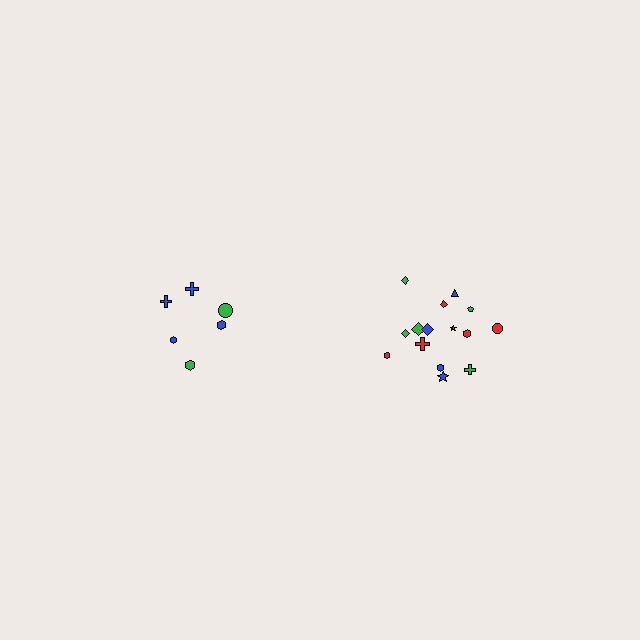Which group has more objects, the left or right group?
The right group.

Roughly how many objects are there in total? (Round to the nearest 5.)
Roughly 20 objects in total.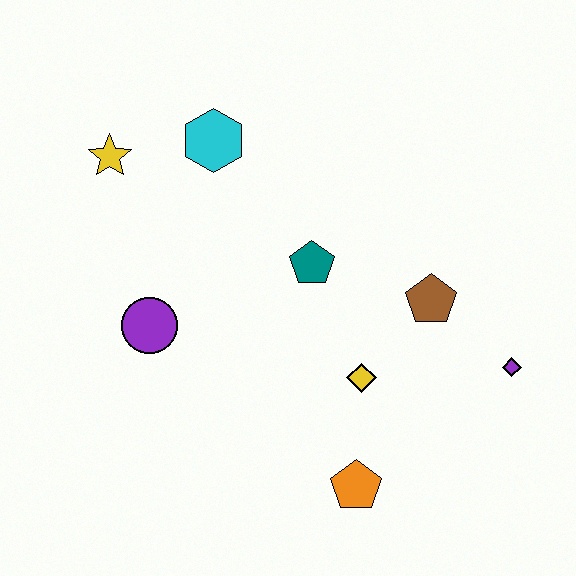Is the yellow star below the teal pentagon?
No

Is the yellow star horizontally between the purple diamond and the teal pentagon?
No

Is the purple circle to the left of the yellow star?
No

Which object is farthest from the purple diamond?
The yellow star is farthest from the purple diamond.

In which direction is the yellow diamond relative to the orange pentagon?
The yellow diamond is above the orange pentagon.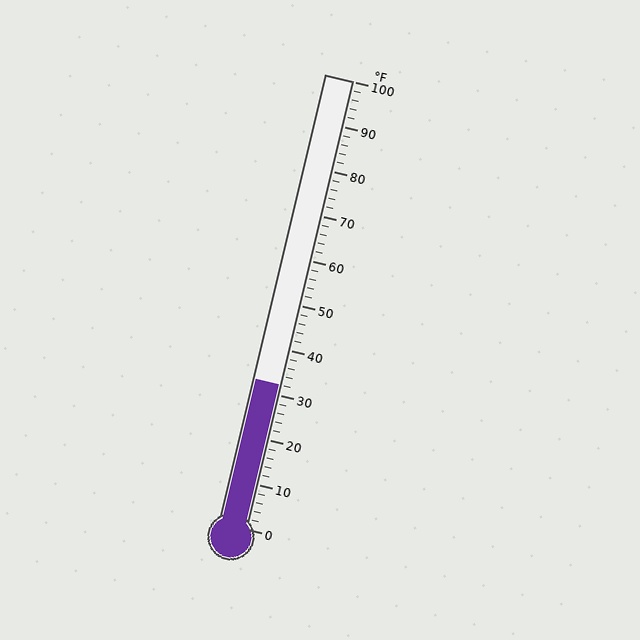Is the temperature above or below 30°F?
The temperature is above 30°F.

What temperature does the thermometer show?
The thermometer shows approximately 32°F.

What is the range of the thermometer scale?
The thermometer scale ranges from 0°F to 100°F.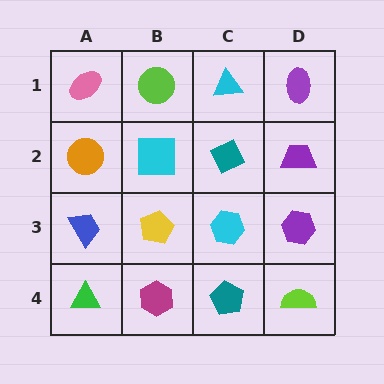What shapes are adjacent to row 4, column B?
A yellow pentagon (row 3, column B), a green triangle (row 4, column A), a teal pentagon (row 4, column C).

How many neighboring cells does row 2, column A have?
3.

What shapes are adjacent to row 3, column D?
A purple trapezoid (row 2, column D), a lime semicircle (row 4, column D), a cyan hexagon (row 3, column C).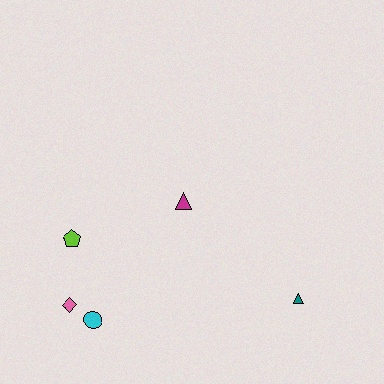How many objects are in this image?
There are 5 objects.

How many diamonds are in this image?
There is 1 diamond.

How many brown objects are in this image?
There are no brown objects.